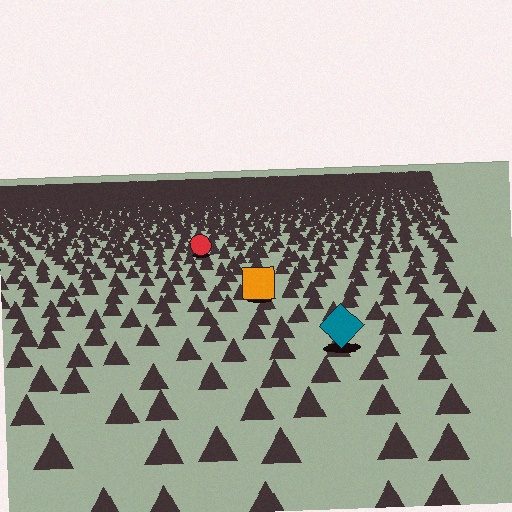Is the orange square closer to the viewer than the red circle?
Yes. The orange square is closer — you can tell from the texture gradient: the ground texture is coarser near it.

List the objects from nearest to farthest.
From nearest to farthest: the teal diamond, the orange square, the red circle.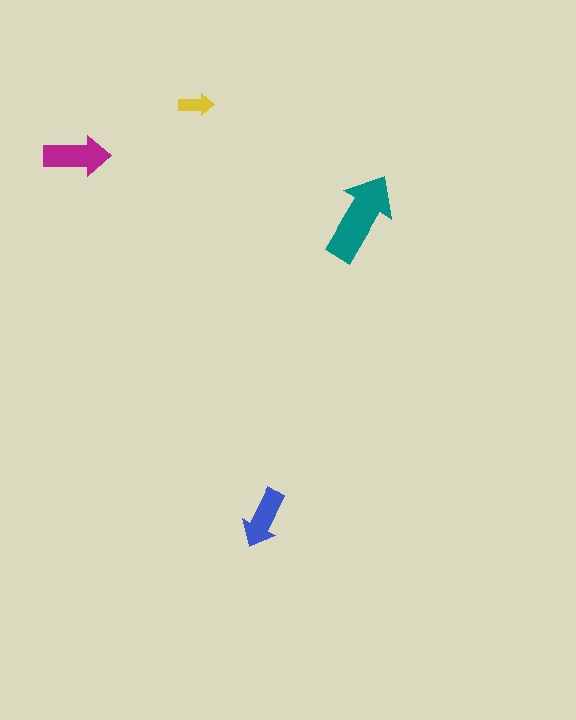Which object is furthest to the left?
The magenta arrow is leftmost.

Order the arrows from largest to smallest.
the teal one, the magenta one, the blue one, the yellow one.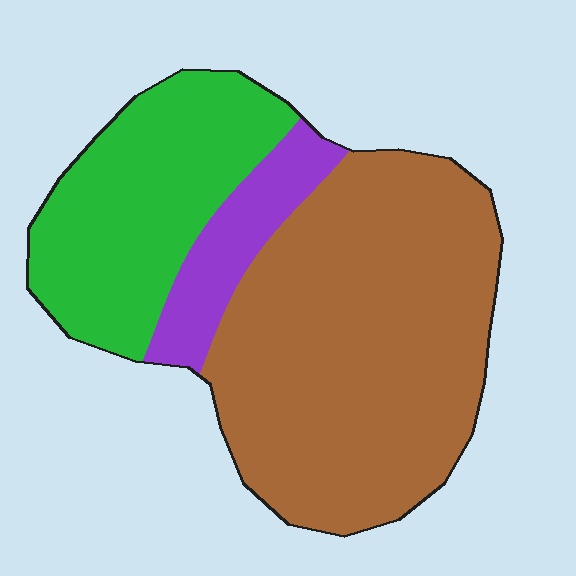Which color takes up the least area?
Purple, at roughly 10%.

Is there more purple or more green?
Green.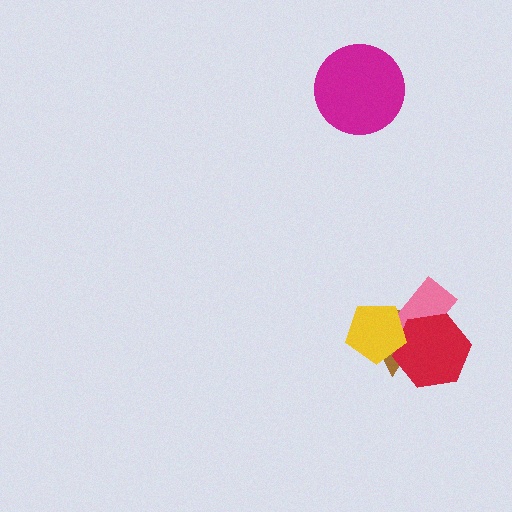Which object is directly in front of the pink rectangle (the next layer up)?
The red hexagon is directly in front of the pink rectangle.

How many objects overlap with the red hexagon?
3 objects overlap with the red hexagon.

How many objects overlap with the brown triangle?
3 objects overlap with the brown triangle.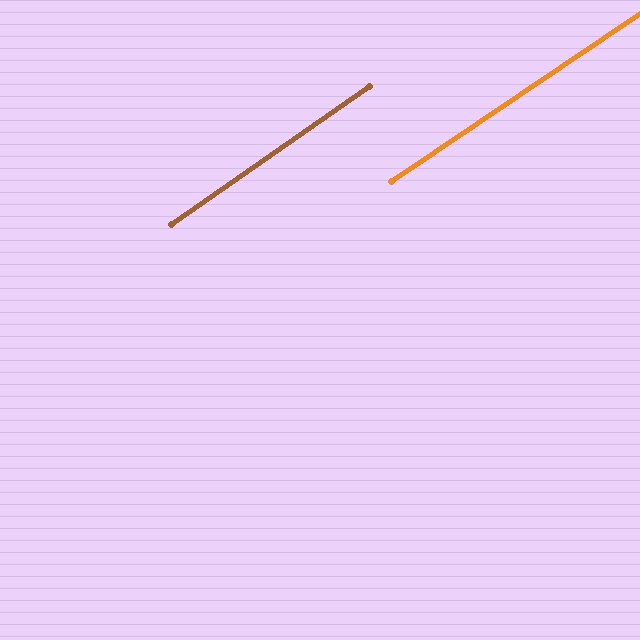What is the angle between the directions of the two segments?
Approximately 1 degree.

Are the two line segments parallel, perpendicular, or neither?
Parallel — their directions differ by only 1.0°.